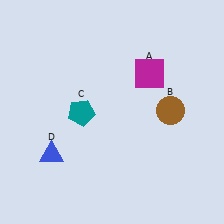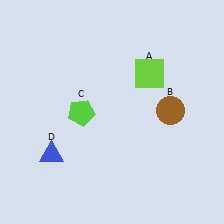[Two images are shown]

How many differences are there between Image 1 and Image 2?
There are 2 differences between the two images.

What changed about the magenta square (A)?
In Image 1, A is magenta. In Image 2, it changed to lime.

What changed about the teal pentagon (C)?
In Image 1, C is teal. In Image 2, it changed to lime.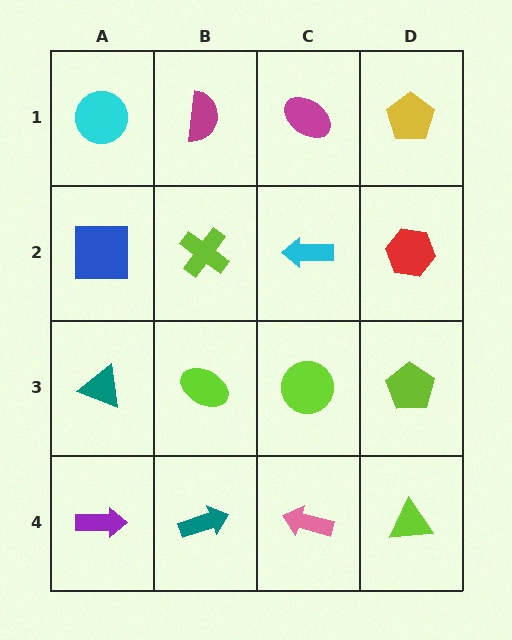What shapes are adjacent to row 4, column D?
A lime pentagon (row 3, column D), a pink arrow (row 4, column C).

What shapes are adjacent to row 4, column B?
A lime ellipse (row 3, column B), a purple arrow (row 4, column A), a pink arrow (row 4, column C).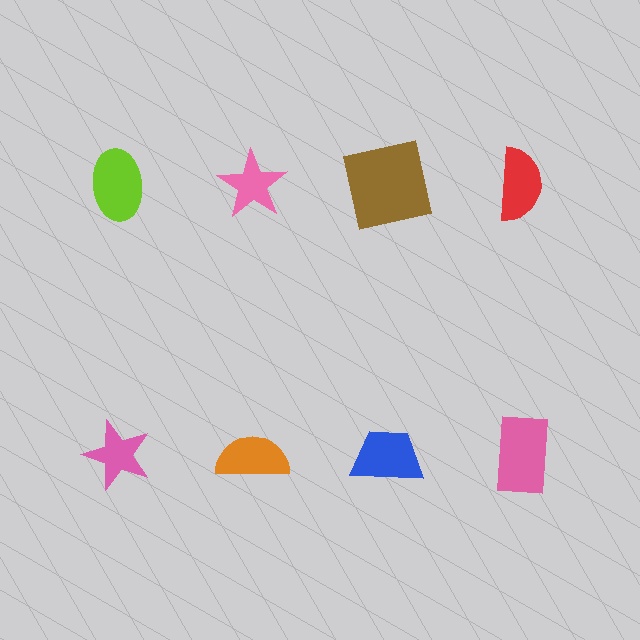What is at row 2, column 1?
A pink star.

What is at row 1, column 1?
A lime ellipse.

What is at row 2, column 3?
A blue trapezoid.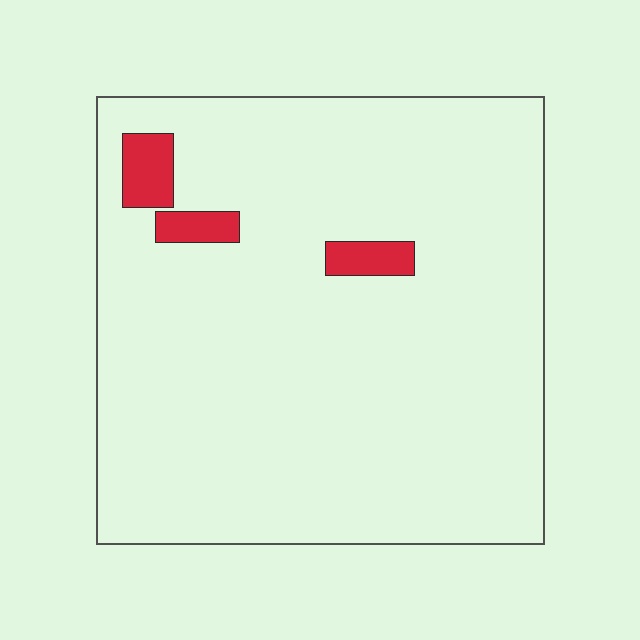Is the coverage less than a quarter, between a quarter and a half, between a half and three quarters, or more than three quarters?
Less than a quarter.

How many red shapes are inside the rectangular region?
3.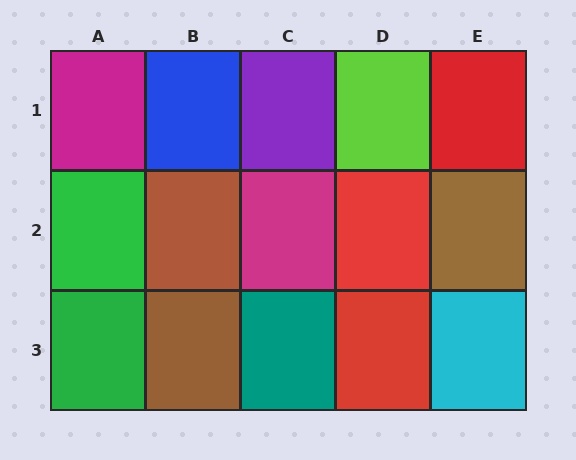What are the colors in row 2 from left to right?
Green, brown, magenta, red, brown.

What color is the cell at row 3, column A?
Green.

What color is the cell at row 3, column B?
Brown.